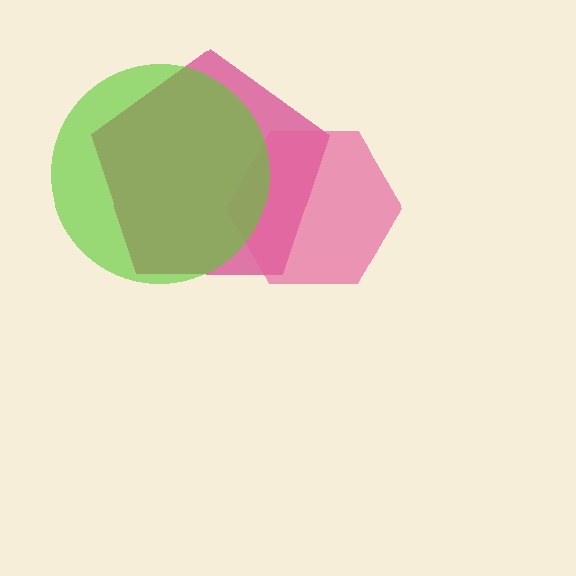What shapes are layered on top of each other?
The layered shapes are: a magenta pentagon, a pink hexagon, a lime circle.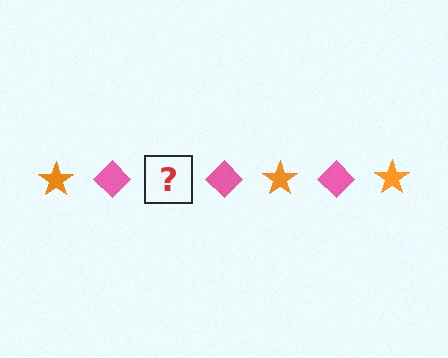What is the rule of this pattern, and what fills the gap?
The rule is that the pattern alternates between orange star and pink diamond. The gap should be filled with an orange star.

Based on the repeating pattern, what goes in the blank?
The blank should be an orange star.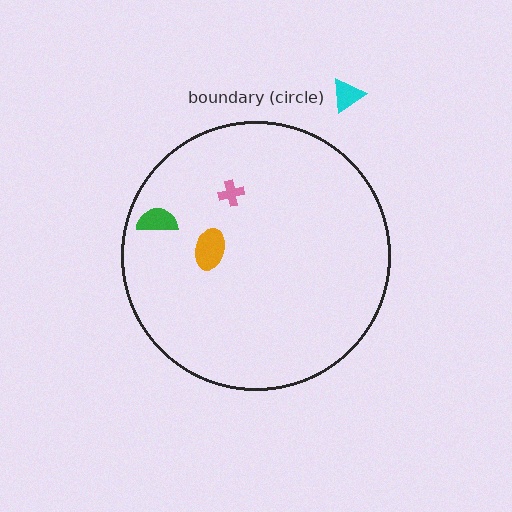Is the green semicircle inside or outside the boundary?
Inside.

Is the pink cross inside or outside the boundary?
Inside.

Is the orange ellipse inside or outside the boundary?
Inside.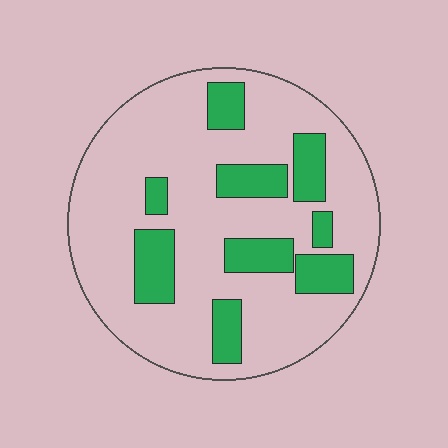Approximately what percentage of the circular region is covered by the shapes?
Approximately 25%.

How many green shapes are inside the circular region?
9.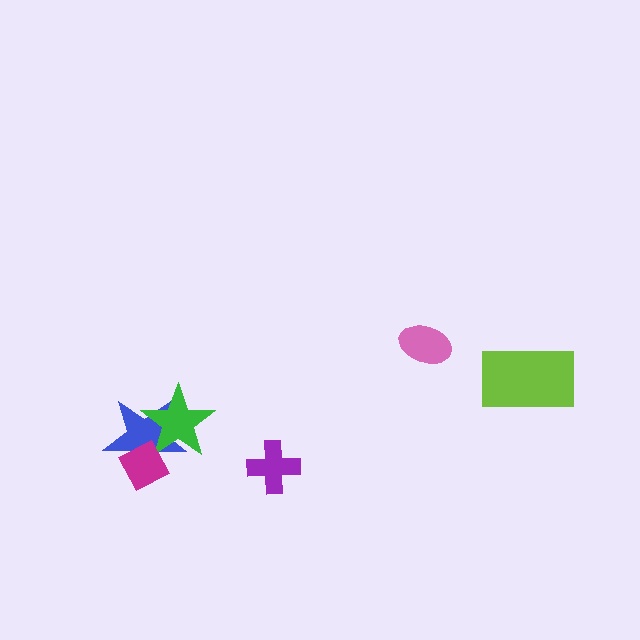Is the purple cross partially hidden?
No, no other shape covers it.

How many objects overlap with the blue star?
2 objects overlap with the blue star.